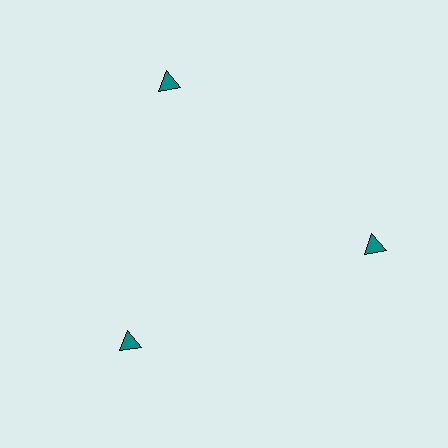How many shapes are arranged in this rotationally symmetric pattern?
There are 3 shapes, arranged in 3 groups of 1.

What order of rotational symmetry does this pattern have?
This pattern has 3-fold rotational symmetry.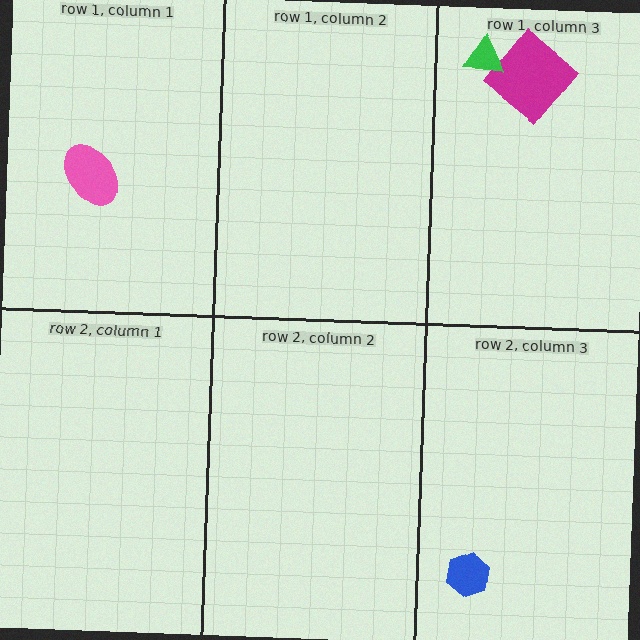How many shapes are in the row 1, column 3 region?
2.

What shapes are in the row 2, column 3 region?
The blue hexagon.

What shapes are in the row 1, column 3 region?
The magenta diamond, the green triangle.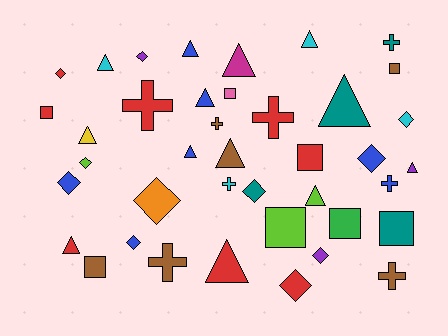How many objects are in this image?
There are 40 objects.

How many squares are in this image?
There are 8 squares.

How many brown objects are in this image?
There are 6 brown objects.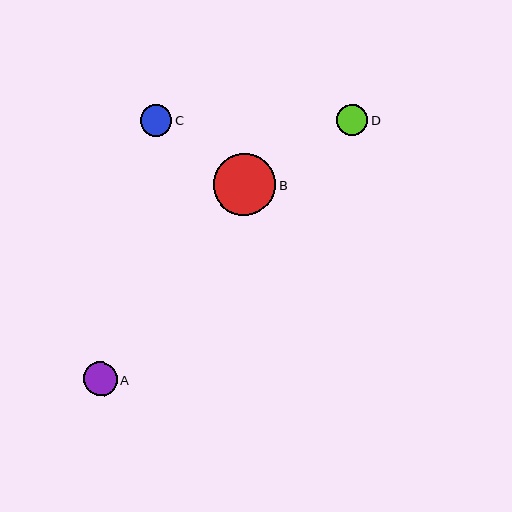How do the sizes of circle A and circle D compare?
Circle A and circle D are approximately the same size.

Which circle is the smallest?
Circle D is the smallest with a size of approximately 31 pixels.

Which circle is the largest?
Circle B is the largest with a size of approximately 62 pixels.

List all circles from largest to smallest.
From largest to smallest: B, A, C, D.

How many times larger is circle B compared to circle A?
Circle B is approximately 1.8 times the size of circle A.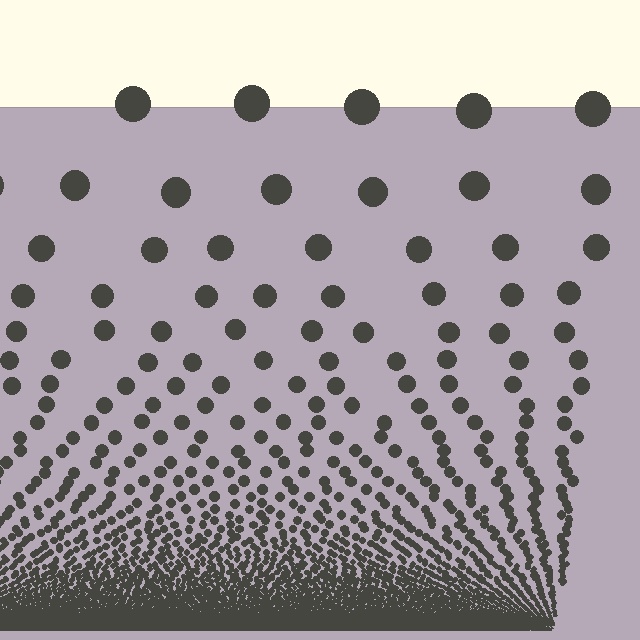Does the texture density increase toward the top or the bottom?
Density increases toward the bottom.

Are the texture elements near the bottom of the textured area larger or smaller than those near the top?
Smaller. The gradient is inverted — elements near the bottom are smaller and denser.